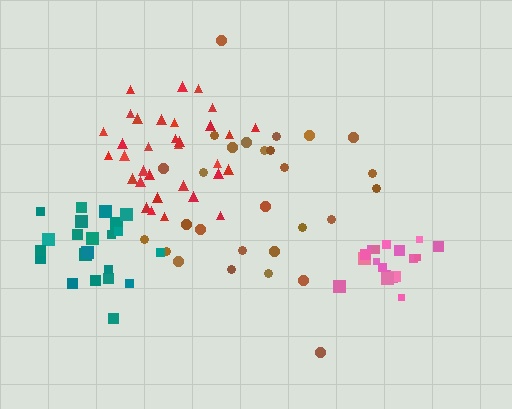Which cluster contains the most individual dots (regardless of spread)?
Red (34).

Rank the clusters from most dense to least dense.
pink, red, teal, brown.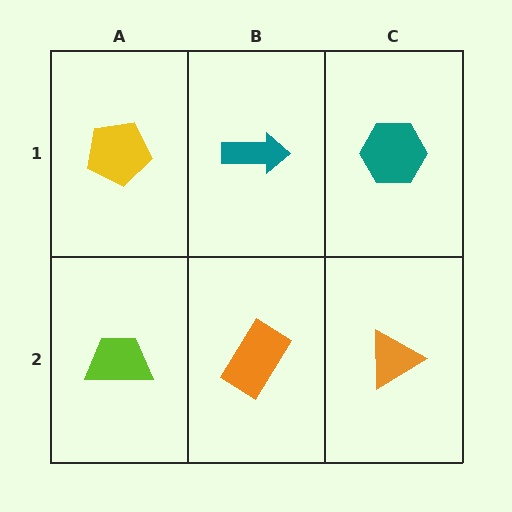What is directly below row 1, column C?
An orange triangle.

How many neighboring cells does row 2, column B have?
3.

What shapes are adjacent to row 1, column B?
An orange rectangle (row 2, column B), a yellow pentagon (row 1, column A), a teal hexagon (row 1, column C).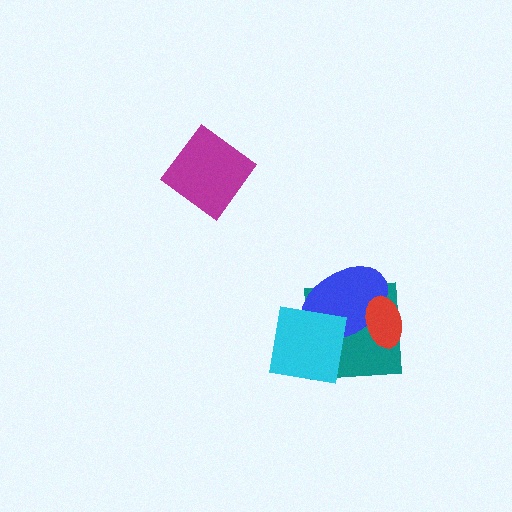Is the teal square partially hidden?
Yes, it is partially covered by another shape.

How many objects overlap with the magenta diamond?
0 objects overlap with the magenta diamond.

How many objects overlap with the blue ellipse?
3 objects overlap with the blue ellipse.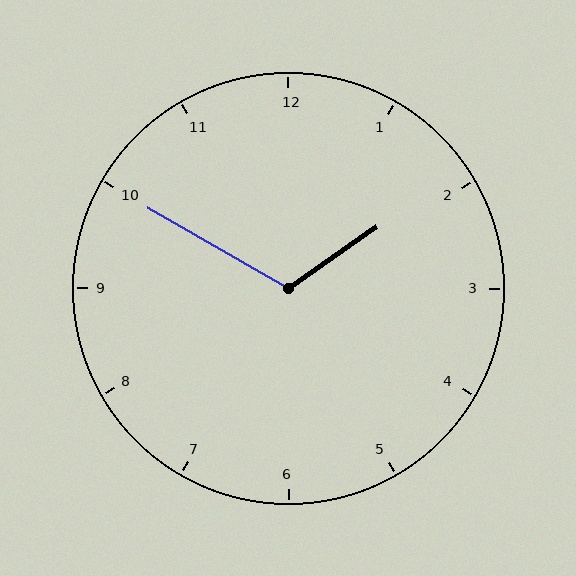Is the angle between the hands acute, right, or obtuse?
It is obtuse.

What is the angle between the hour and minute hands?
Approximately 115 degrees.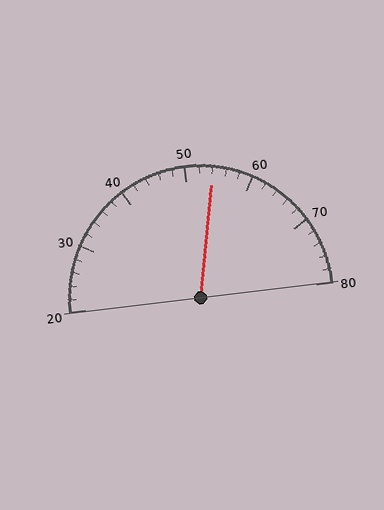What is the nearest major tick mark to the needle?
The nearest major tick mark is 50.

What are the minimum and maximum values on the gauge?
The gauge ranges from 20 to 80.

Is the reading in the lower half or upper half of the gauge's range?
The reading is in the upper half of the range (20 to 80).